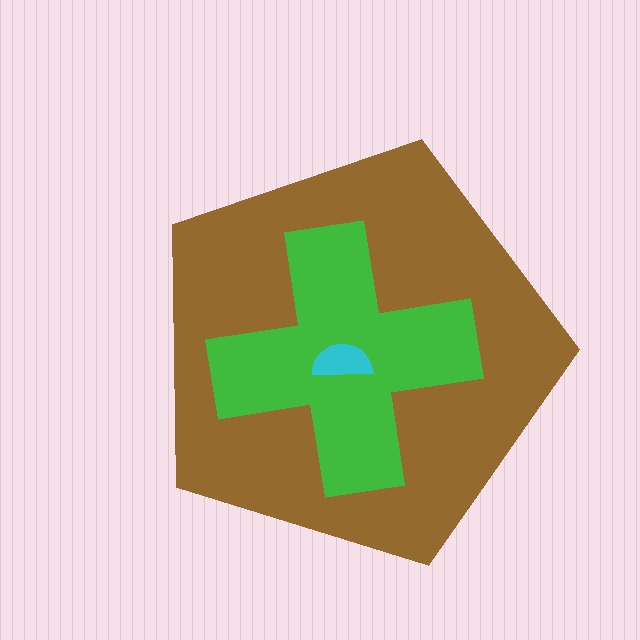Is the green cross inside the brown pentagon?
Yes.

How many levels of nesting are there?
3.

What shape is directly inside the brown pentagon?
The green cross.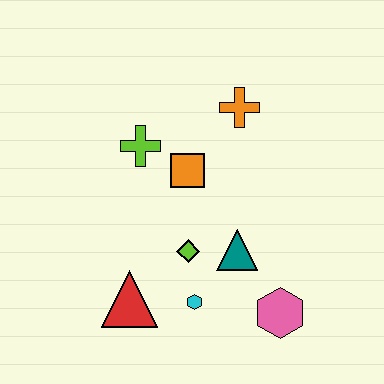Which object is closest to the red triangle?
The cyan hexagon is closest to the red triangle.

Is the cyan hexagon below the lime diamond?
Yes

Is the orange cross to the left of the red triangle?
No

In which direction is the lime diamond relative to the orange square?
The lime diamond is below the orange square.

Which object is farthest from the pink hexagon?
The lime cross is farthest from the pink hexagon.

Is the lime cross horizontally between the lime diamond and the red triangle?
Yes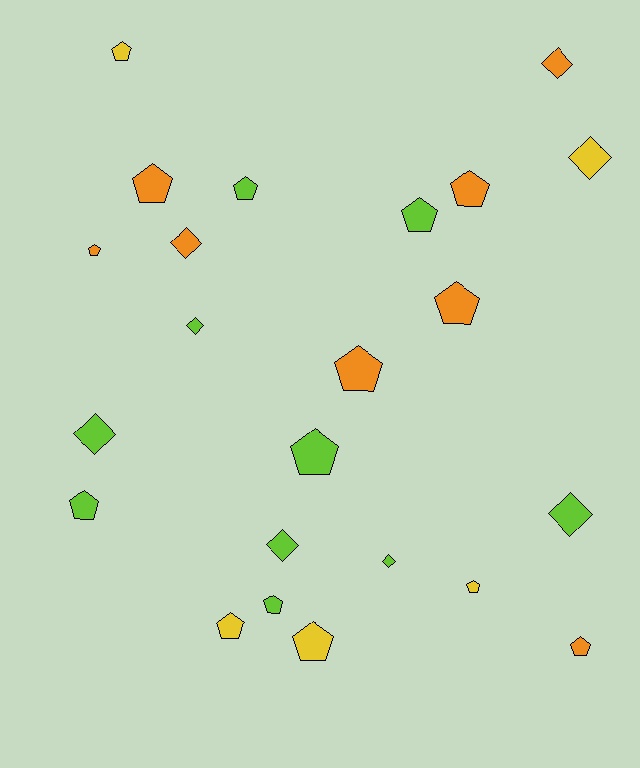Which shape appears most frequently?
Pentagon, with 15 objects.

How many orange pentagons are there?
There are 6 orange pentagons.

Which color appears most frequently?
Lime, with 10 objects.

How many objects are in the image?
There are 23 objects.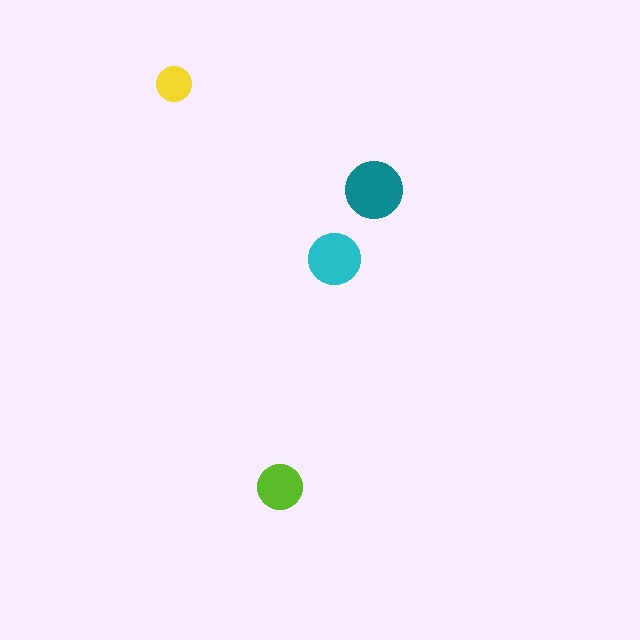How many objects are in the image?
There are 4 objects in the image.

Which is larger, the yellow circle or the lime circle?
The lime one.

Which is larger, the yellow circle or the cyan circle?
The cyan one.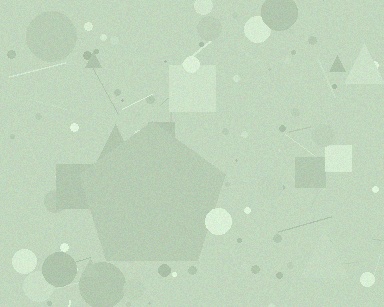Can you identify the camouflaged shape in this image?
The camouflaged shape is a pentagon.